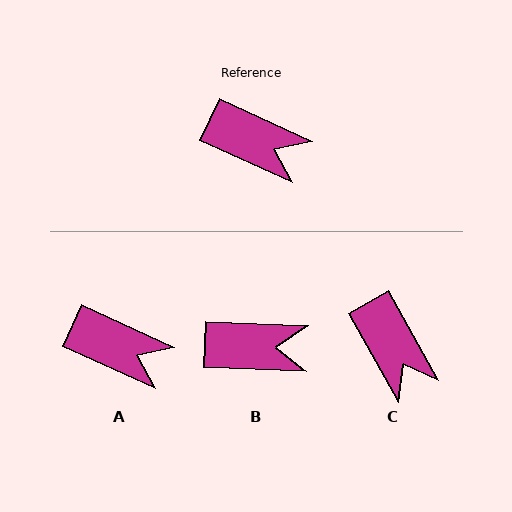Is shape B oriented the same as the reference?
No, it is off by about 22 degrees.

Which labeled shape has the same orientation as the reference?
A.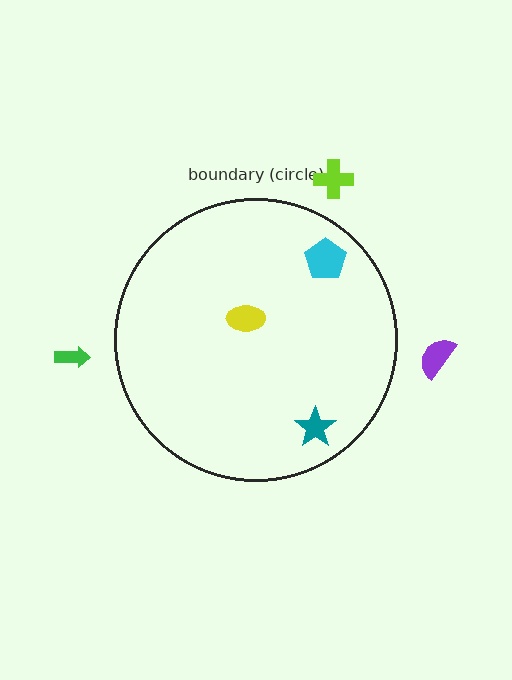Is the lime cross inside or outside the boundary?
Outside.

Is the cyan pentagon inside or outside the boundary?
Inside.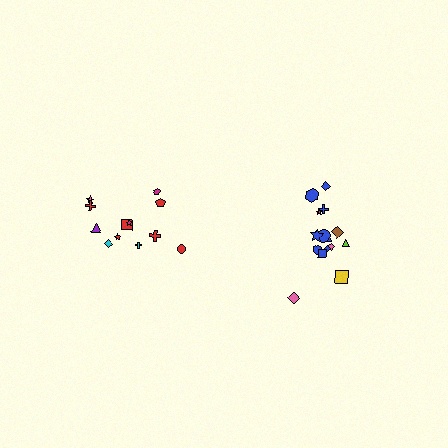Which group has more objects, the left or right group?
The right group.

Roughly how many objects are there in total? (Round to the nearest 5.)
Roughly 25 objects in total.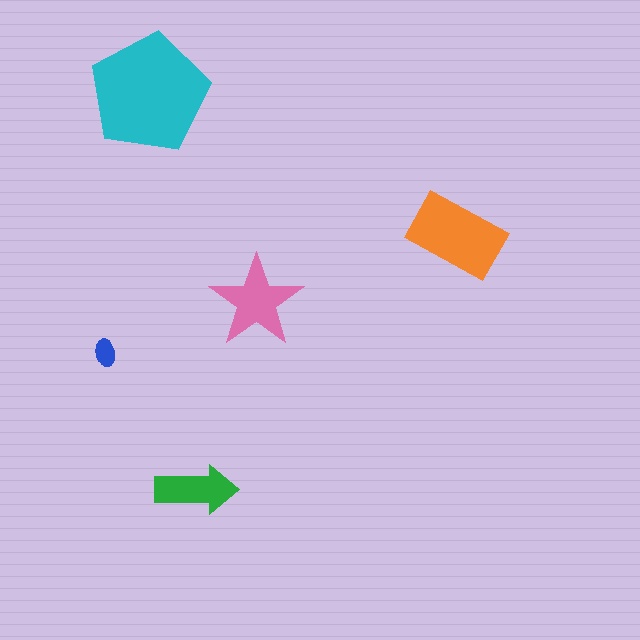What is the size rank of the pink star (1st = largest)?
3rd.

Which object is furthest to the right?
The orange rectangle is rightmost.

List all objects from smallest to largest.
The blue ellipse, the green arrow, the pink star, the orange rectangle, the cyan pentagon.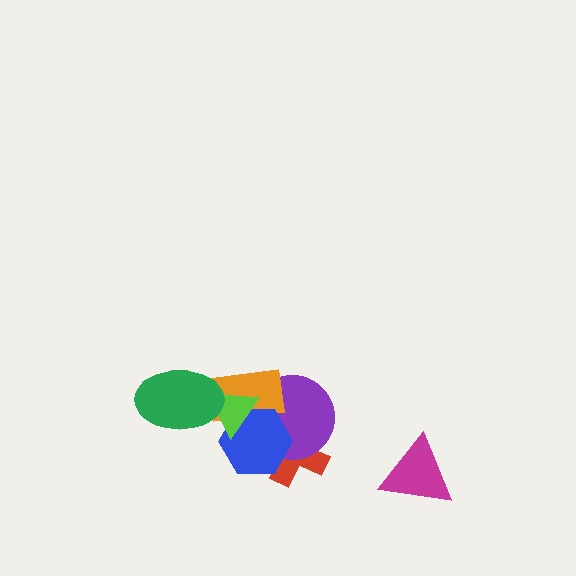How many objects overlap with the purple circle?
4 objects overlap with the purple circle.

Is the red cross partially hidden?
Yes, it is partially covered by another shape.